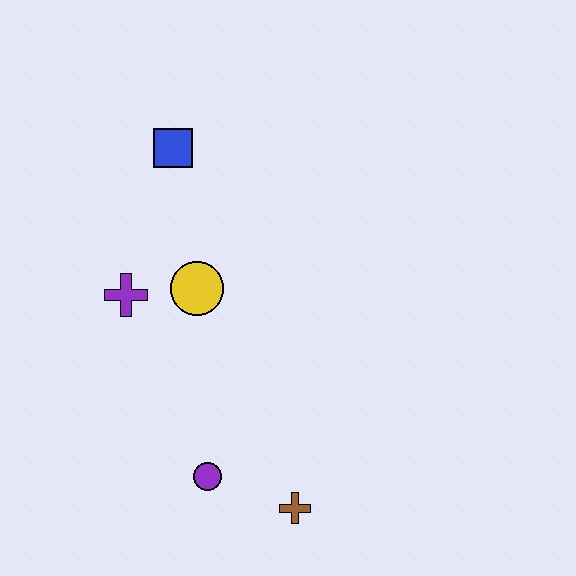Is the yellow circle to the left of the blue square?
No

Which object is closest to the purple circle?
The brown cross is closest to the purple circle.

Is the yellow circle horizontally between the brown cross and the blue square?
Yes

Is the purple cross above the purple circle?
Yes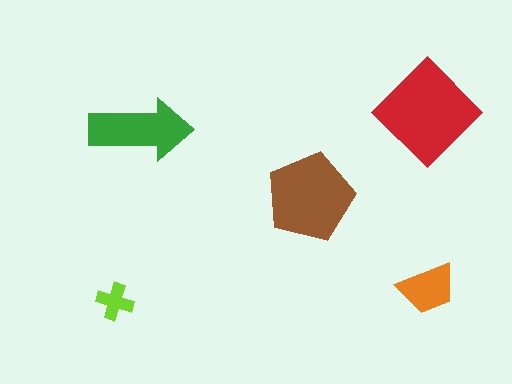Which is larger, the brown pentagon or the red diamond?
The red diamond.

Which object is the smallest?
The lime cross.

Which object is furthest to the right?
The orange trapezoid is rightmost.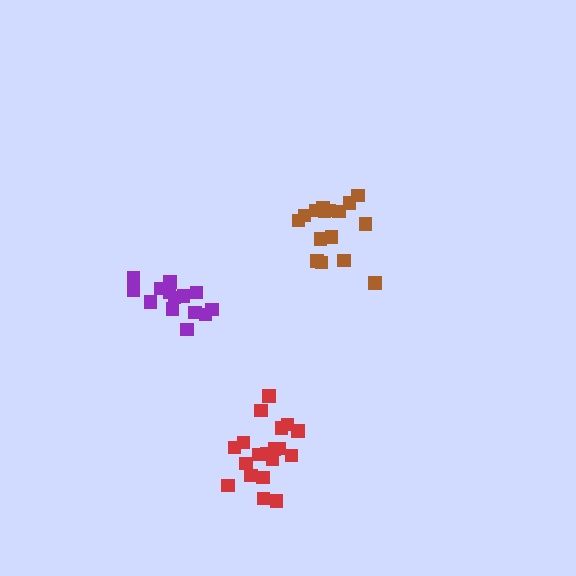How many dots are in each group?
Group 1: 19 dots, Group 2: 16 dots, Group 3: 14 dots (49 total).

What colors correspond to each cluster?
The clusters are colored: red, brown, purple.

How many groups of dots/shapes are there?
There are 3 groups.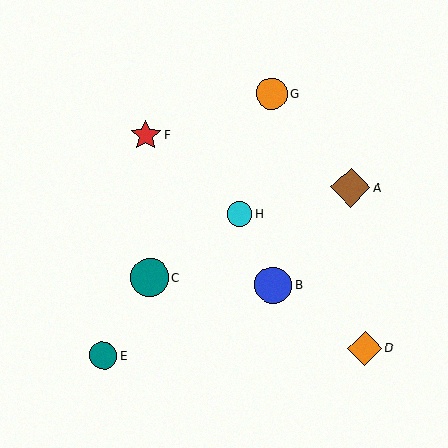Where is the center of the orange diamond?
The center of the orange diamond is at (365, 348).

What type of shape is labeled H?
Shape H is a cyan circle.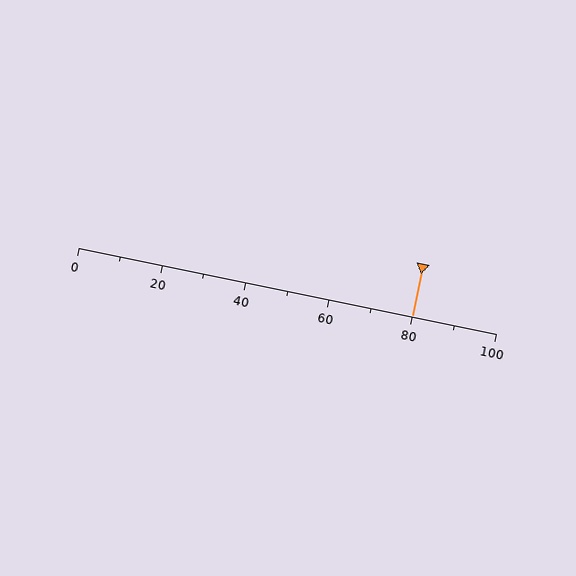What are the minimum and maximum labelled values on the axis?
The axis runs from 0 to 100.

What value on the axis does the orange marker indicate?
The marker indicates approximately 80.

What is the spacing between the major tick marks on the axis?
The major ticks are spaced 20 apart.